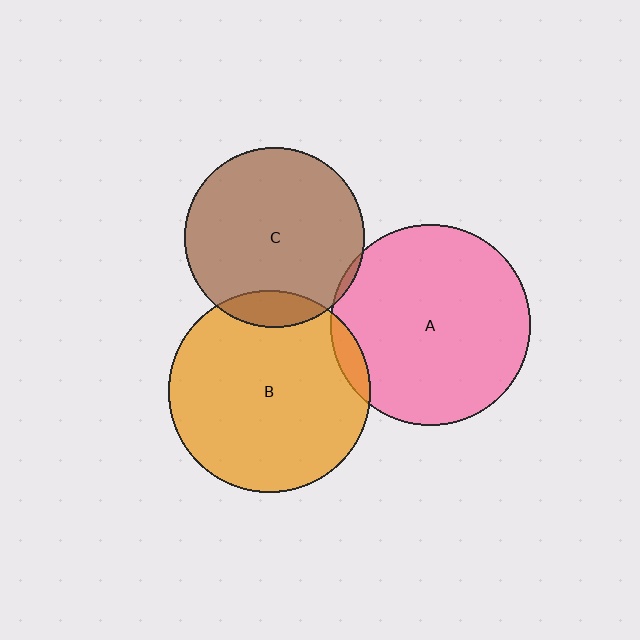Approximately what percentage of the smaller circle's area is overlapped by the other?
Approximately 10%.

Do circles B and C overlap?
Yes.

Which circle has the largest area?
Circle B (orange).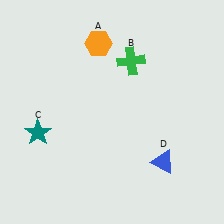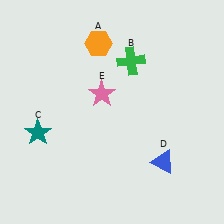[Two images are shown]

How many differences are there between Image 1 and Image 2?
There is 1 difference between the two images.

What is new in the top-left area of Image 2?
A pink star (E) was added in the top-left area of Image 2.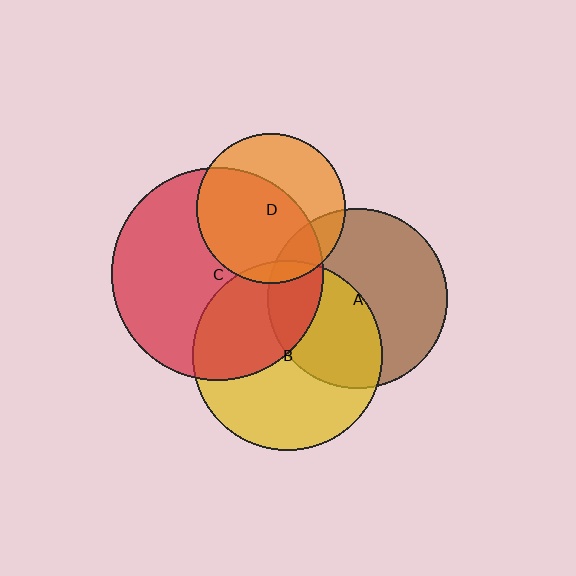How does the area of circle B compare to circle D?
Approximately 1.6 times.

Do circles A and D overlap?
Yes.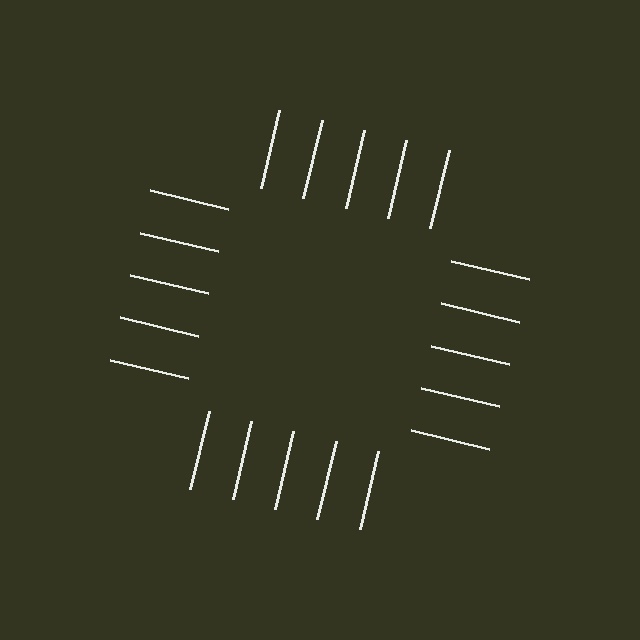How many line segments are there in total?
20 — 5 along each of the 4 edges.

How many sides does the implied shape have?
4 sides — the line-ends trace a square.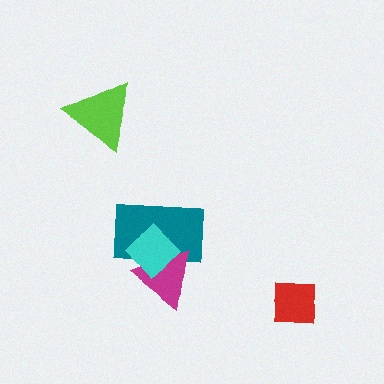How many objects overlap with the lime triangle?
0 objects overlap with the lime triangle.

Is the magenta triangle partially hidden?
Yes, it is partially covered by another shape.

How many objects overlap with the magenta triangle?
2 objects overlap with the magenta triangle.